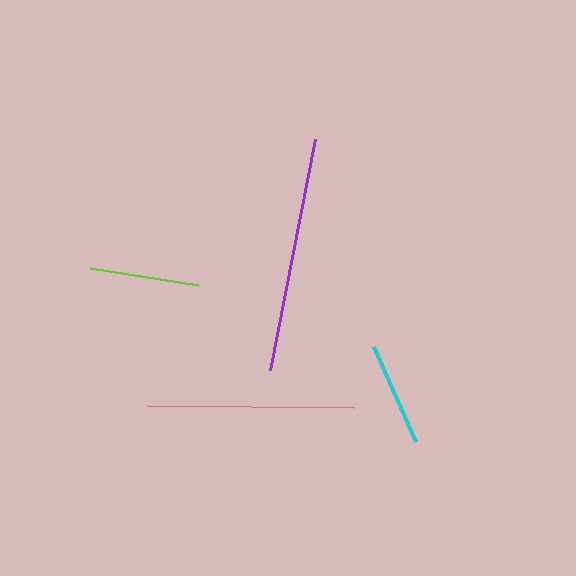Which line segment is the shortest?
The cyan line is the shortest at approximately 103 pixels.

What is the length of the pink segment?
The pink segment is approximately 207 pixels long.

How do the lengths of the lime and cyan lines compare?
The lime and cyan lines are approximately the same length.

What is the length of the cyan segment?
The cyan segment is approximately 103 pixels long.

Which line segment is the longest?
The purple line is the longest at approximately 235 pixels.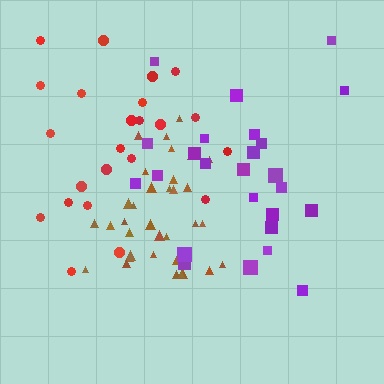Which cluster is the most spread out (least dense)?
Purple.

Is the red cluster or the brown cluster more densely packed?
Brown.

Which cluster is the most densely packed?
Brown.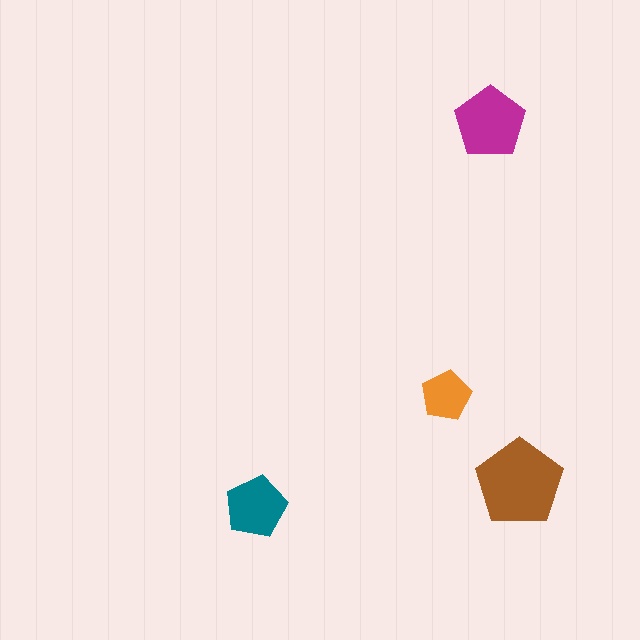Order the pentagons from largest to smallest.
the brown one, the magenta one, the teal one, the orange one.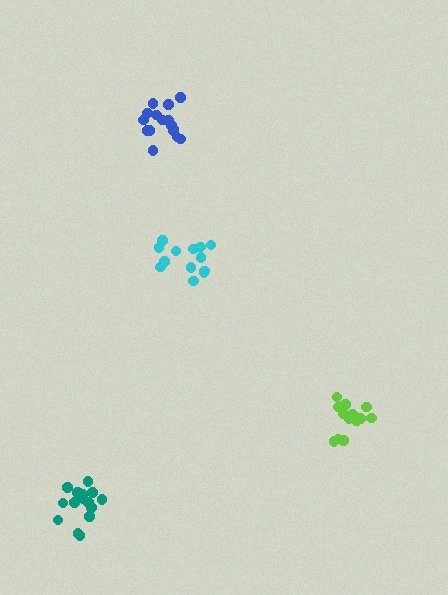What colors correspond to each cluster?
The clusters are colored: cyan, blue, lime, teal.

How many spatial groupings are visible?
There are 4 spatial groupings.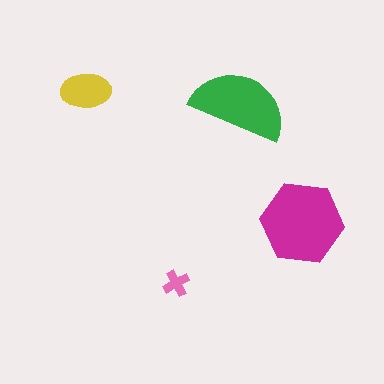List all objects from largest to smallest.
The magenta hexagon, the green semicircle, the yellow ellipse, the pink cross.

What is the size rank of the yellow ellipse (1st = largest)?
3rd.